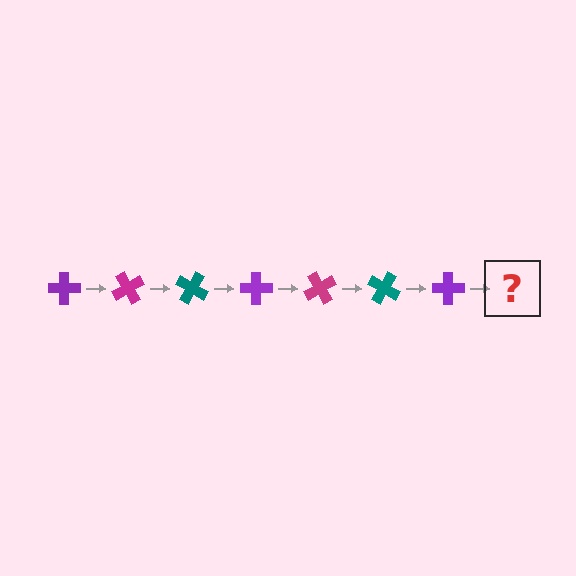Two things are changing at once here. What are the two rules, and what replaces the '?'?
The two rules are that it rotates 60 degrees each step and the color cycles through purple, magenta, and teal. The '?' should be a magenta cross, rotated 420 degrees from the start.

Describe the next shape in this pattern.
It should be a magenta cross, rotated 420 degrees from the start.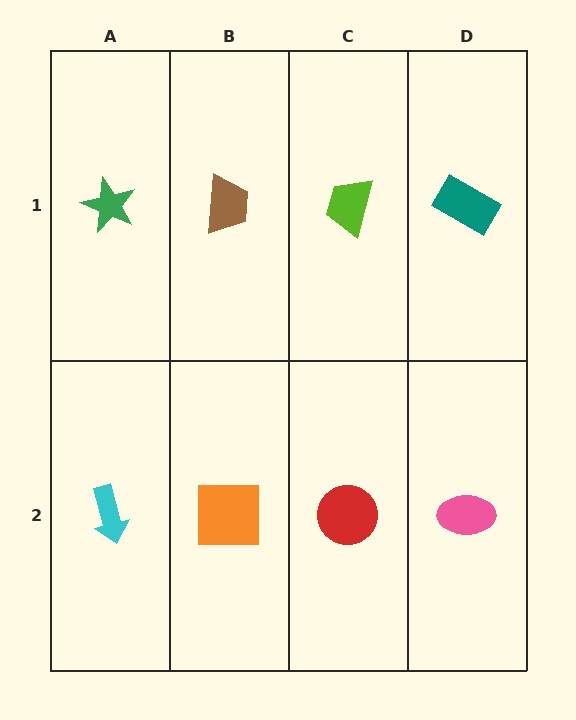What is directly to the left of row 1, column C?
A brown trapezoid.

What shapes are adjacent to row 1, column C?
A red circle (row 2, column C), a brown trapezoid (row 1, column B), a teal rectangle (row 1, column D).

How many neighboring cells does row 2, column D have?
2.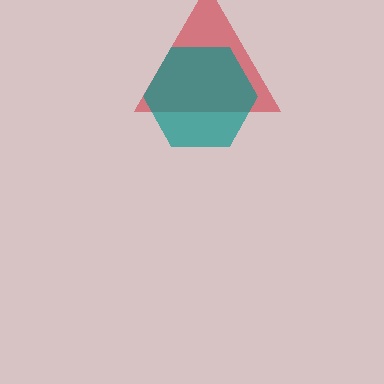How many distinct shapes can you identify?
There are 2 distinct shapes: a red triangle, a teal hexagon.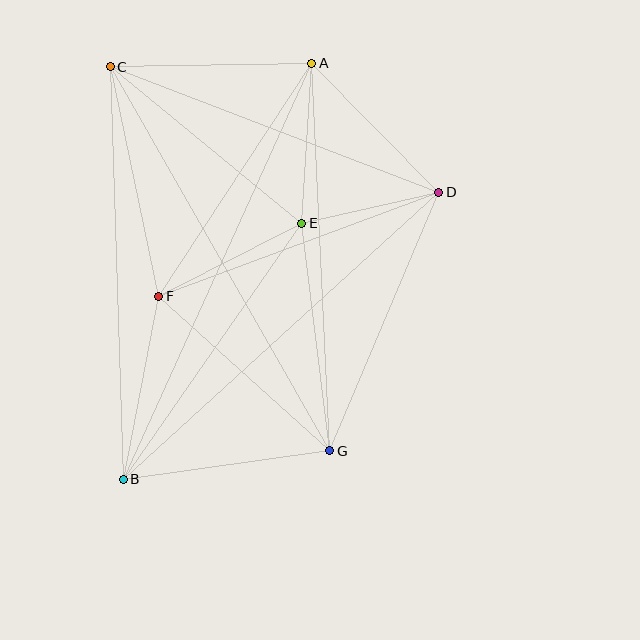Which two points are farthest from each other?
Points A and B are farthest from each other.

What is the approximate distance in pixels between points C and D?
The distance between C and D is approximately 352 pixels.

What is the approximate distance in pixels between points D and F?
The distance between D and F is approximately 299 pixels.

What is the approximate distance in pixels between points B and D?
The distance between B and D is approximately 427 pixels.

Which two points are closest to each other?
Points D and E are closest to each other.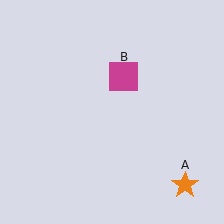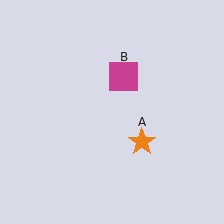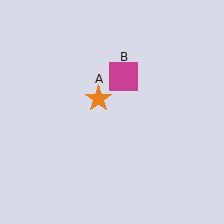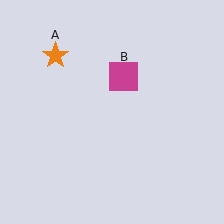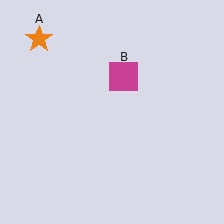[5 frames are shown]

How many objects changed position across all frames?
1 object changed position: orange star (object A).